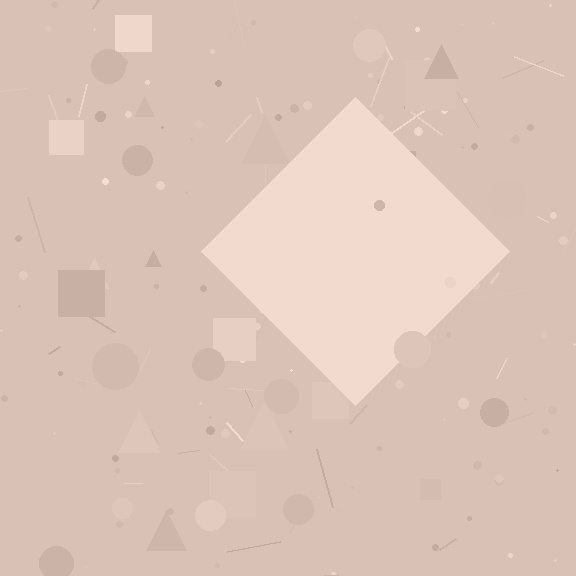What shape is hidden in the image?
A diamond is hidden in the image.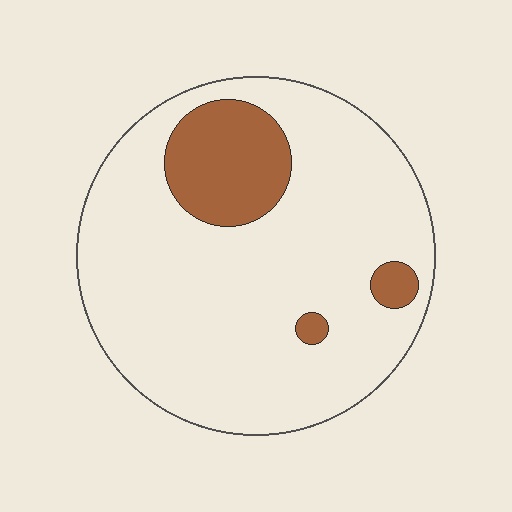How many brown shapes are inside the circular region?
3.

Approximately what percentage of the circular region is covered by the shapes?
Approximately 15%.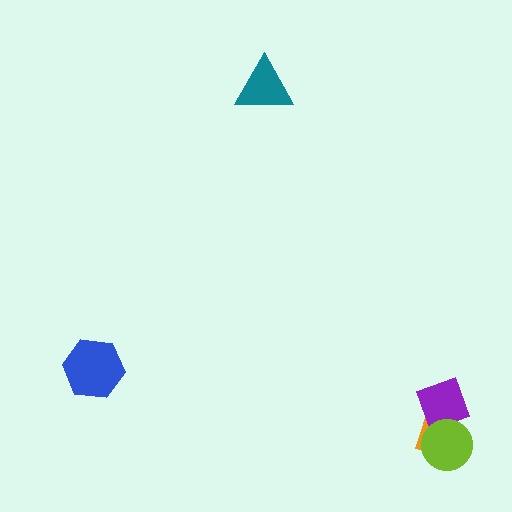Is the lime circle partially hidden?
No, no other shape covers it.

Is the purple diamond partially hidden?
Yes, it is partially covered by another shape.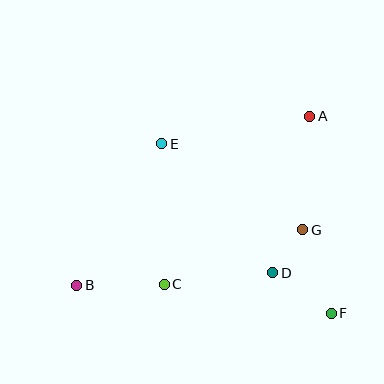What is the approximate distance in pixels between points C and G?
The distance between C and G is approximately 149 pixels.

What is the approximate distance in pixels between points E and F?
The distance between E and F is approximately 240 pixels.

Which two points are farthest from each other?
Points A and B are farthest from each other.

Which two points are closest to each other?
Points D and G are closest to each other.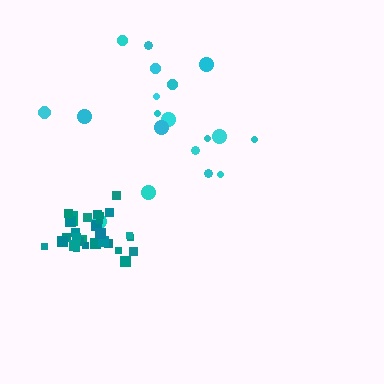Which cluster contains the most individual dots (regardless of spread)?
Teal (33).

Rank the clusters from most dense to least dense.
teal, cyan.